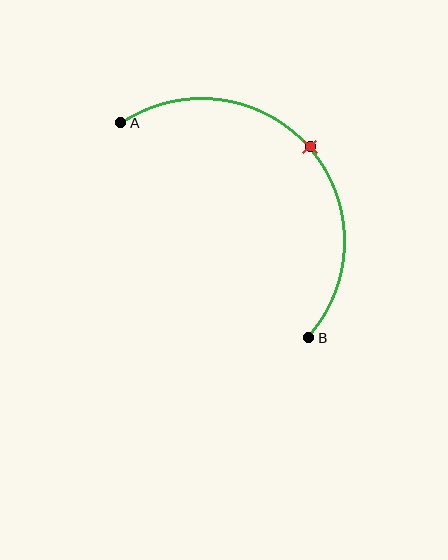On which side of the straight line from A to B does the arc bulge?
The arc bulges above and to the right of the straight line connecting A and B.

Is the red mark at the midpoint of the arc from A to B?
Yes. The red mark lies on the arc at equal arc-length from both A and B — it is the arc midpoint.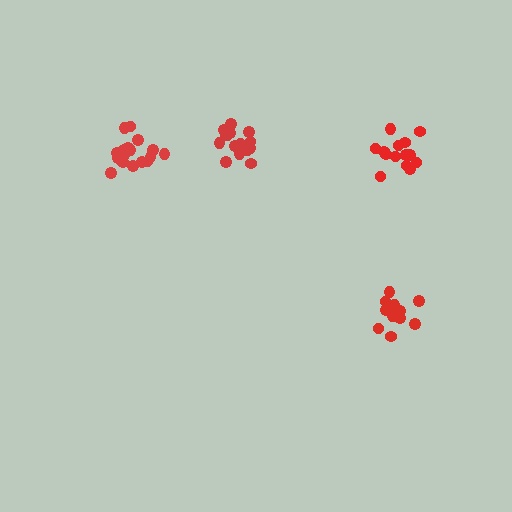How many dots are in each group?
Group 1: 17 dots, Group 2: 11 dots, Group 3: 15 dots, Group 4: 17 dots (60 total).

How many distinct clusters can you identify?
There are 4 distinct clusters.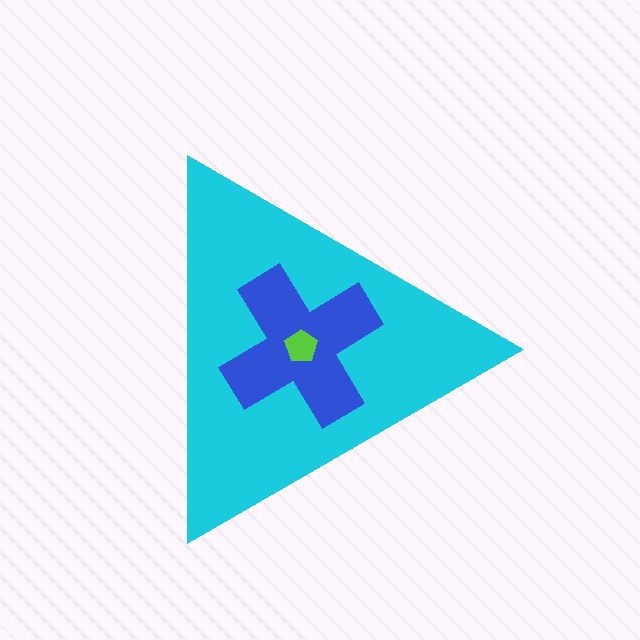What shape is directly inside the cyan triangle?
The blue cross.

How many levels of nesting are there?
3.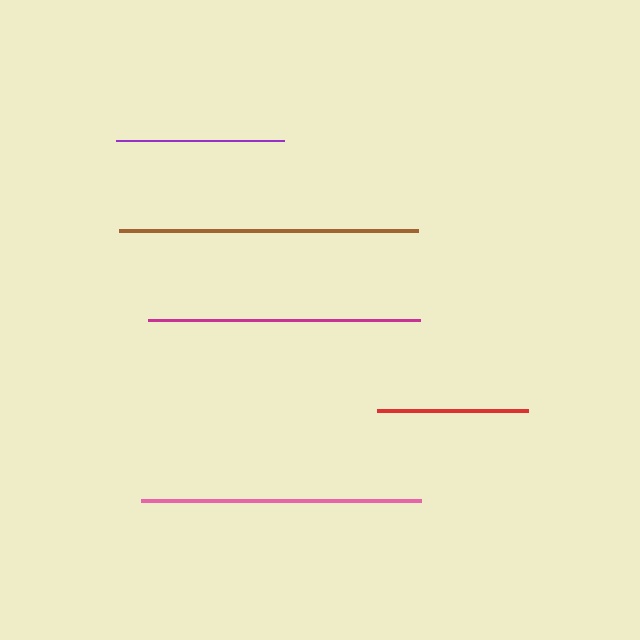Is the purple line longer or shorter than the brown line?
The brown line is longer than the purple line.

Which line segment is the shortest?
The red line is the shortest at approximately 151 pixels.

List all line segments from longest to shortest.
From longest to shortest: brown, pink, magenta, purple, red.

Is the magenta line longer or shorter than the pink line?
The pink line is longer than the magenta line.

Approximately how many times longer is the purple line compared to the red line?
The purple line is approximately 1.1 times the length of the red line.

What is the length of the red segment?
The red segment is approximately 151 pixels long.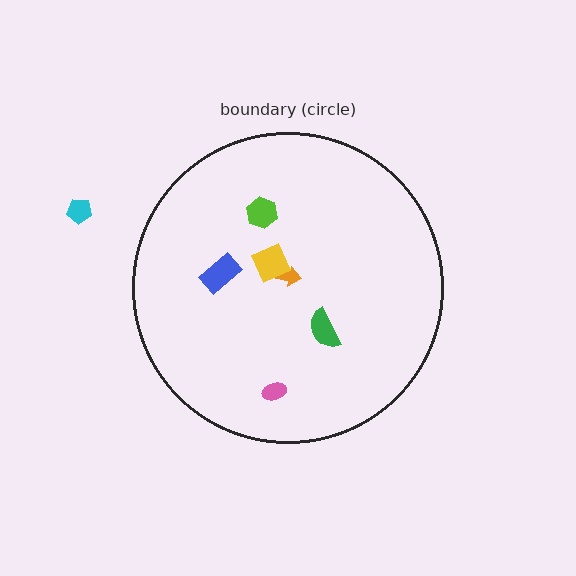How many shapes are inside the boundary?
6 inside, 1 outside.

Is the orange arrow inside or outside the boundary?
Inside.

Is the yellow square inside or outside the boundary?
Inside.